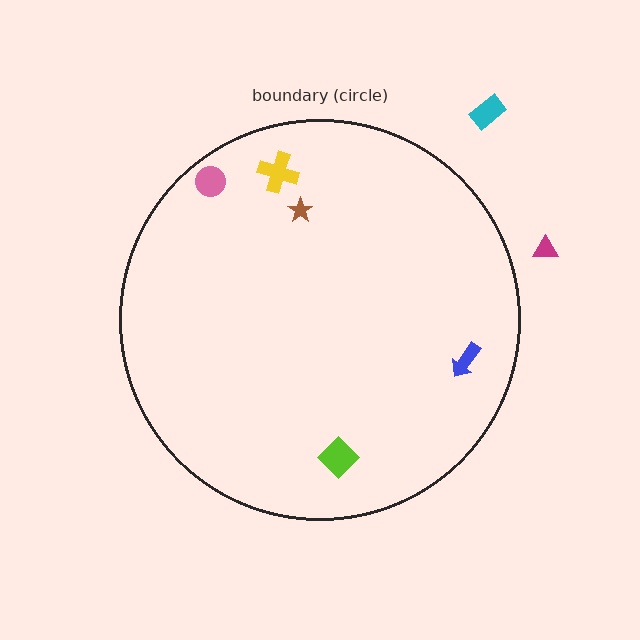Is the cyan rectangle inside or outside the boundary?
Outside.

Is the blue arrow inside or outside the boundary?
Inside.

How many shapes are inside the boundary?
5 inside, 2 outside.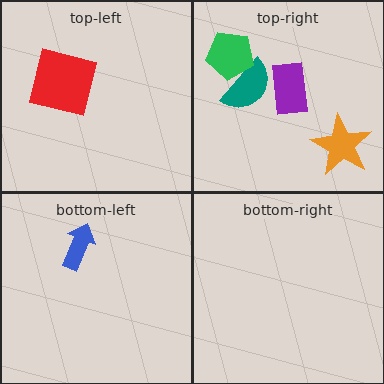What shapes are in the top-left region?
The red square.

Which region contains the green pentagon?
The top-right region.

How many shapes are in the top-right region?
4.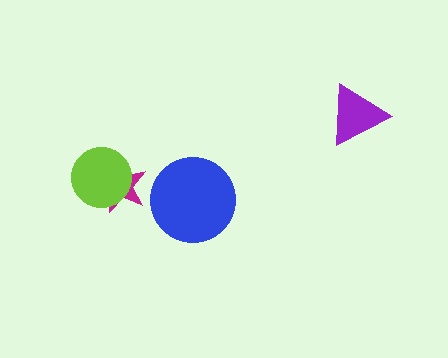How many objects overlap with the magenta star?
1 object overlaps with the magenta star.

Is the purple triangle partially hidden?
No, no other shape covers it.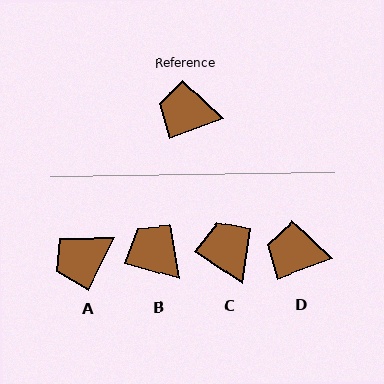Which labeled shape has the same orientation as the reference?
D.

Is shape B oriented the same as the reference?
No, it is off by about 37 degrees.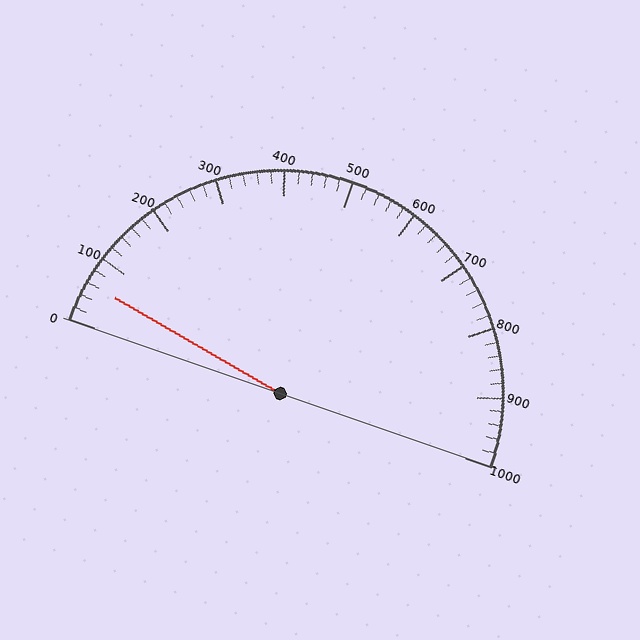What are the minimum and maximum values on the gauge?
The gauge ranges from 0 to 1000.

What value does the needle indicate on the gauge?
The needle indicates approximately 60.